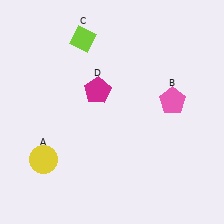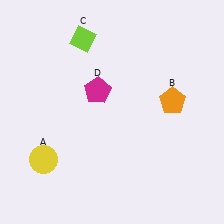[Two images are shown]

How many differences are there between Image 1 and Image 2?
There is 1 difference between the two images.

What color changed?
The pentagon (B) changed from pink in Image 1 to orange in Image 2.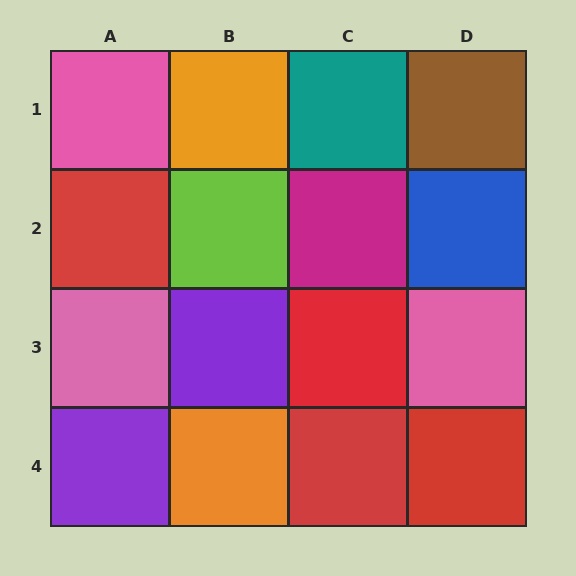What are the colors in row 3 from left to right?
Pink, purple, red, pink.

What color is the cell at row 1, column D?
Brown.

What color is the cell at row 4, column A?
Purple.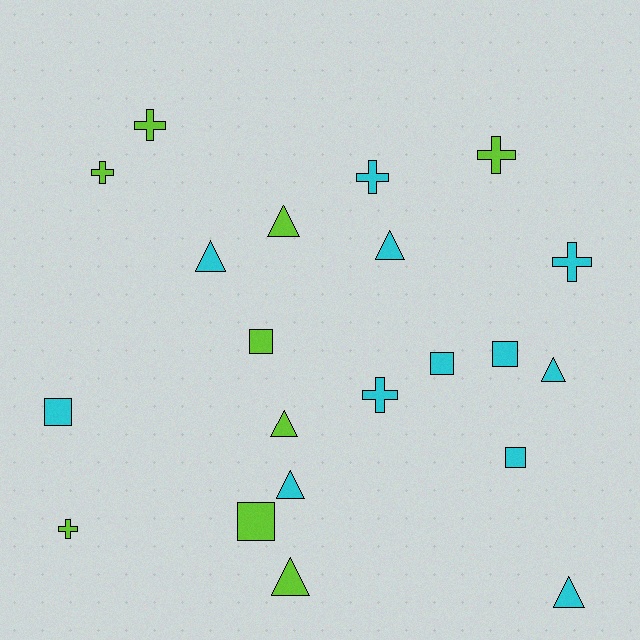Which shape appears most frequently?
Triangle, with 8 objects.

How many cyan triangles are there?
There are 5 cyan triangles.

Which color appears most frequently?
Cyan, with 12 objects.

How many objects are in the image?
There are 21 objects.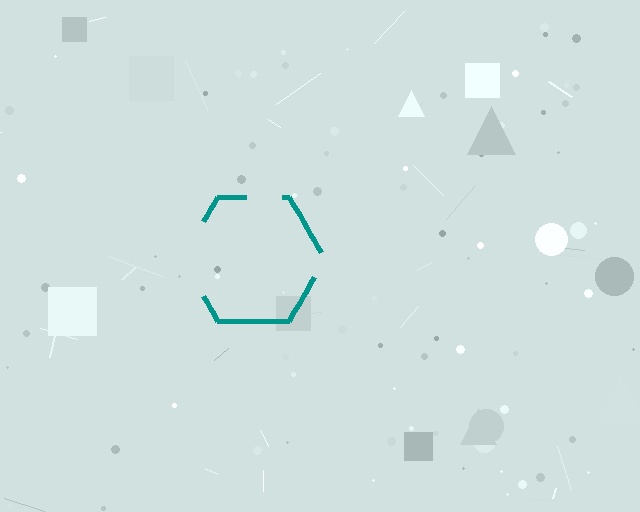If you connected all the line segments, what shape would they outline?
They would outline a hexagon.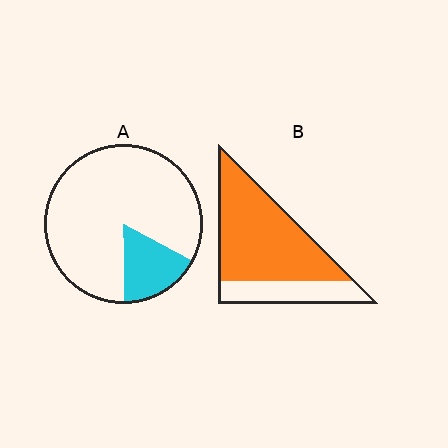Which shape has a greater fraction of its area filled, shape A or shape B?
Shape B.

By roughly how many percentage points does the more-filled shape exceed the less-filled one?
By roughly 55 percentage points (B over A).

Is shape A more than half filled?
No.